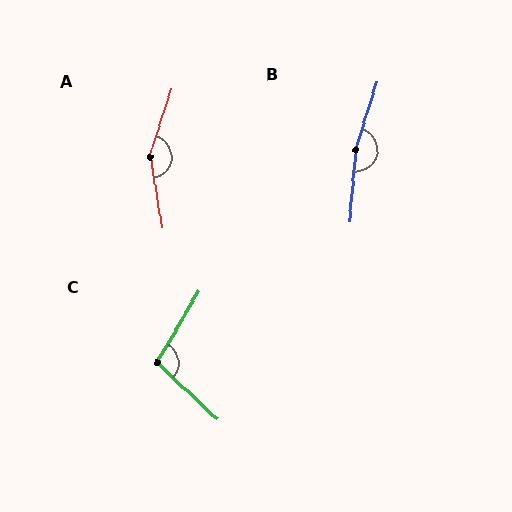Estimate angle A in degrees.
Approximately 152 degrees.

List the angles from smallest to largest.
C (103°), A (152°), B (168°).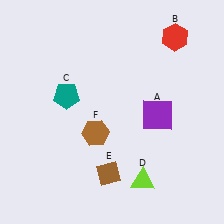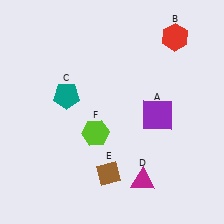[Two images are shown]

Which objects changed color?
D changed from lime to magenta. F changed from brown to lime.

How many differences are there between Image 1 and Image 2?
There are 2 differences between the two images.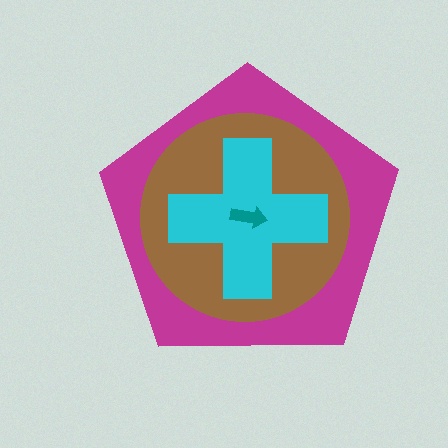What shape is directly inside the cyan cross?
The teal arrow.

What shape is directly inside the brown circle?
The cyan cross.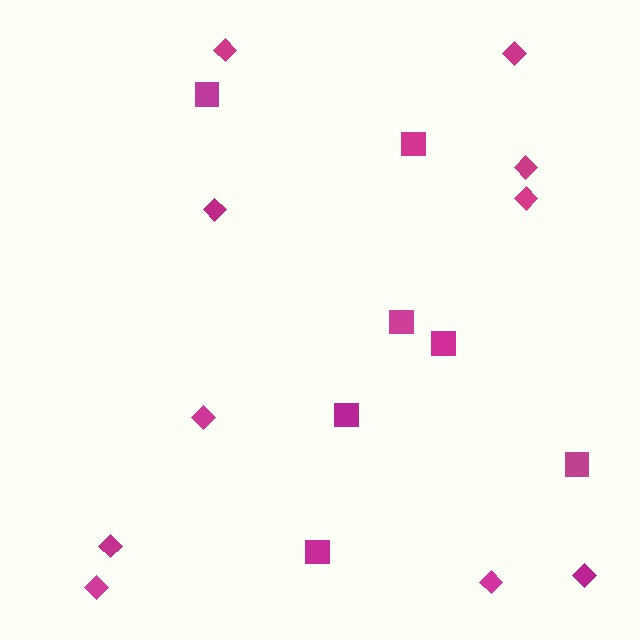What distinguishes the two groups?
There are 2 groups: one group of diamonds (10) and one group of squares (7).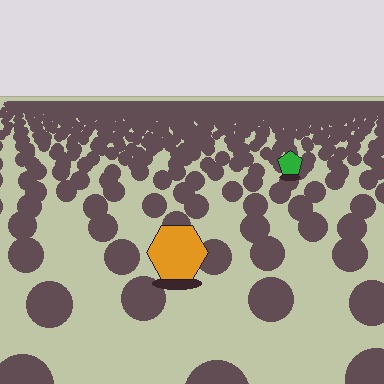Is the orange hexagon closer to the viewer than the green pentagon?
Yes. The orange hexagon is closer — you can tell from the texture gradient: the ground texture is coarser near it.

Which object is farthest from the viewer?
The green pentagon is farthest from the viewer. It appears smaller and the ground texture around it is denser.